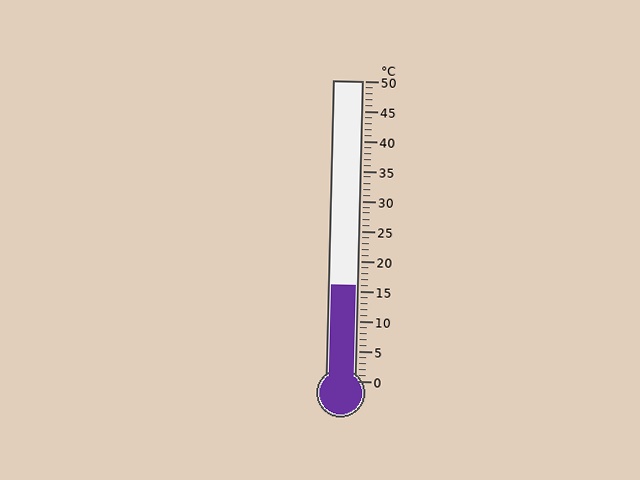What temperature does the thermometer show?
The thermometer shows approximately 16°C.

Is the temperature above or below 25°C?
The temperature is below 25°C.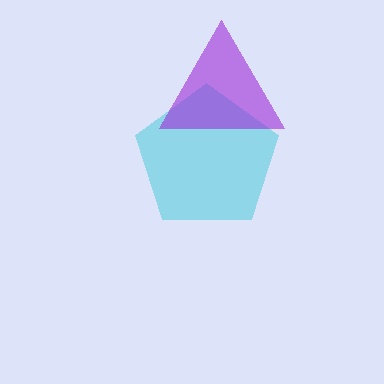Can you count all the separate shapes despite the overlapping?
Yes, there are 2 separate shapes.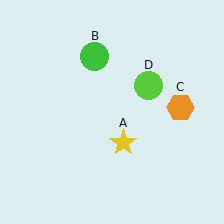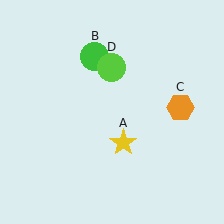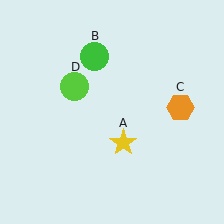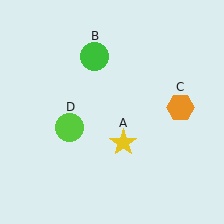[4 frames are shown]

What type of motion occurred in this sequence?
The lime circle (object D) rotated counterclockwise around the center of the scene.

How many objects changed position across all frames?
1 object changed position: lime circle (object D).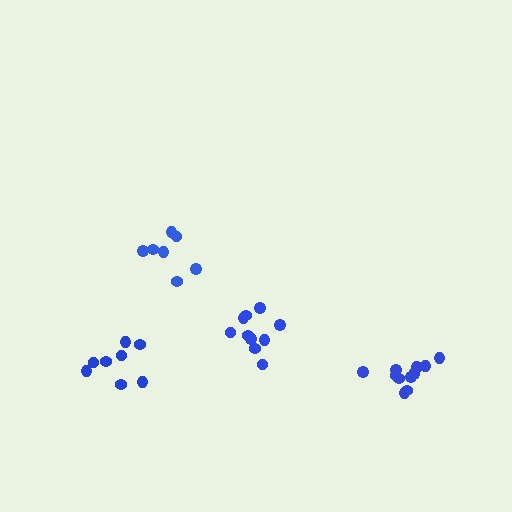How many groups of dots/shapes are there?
There are 4 groups.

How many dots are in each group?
Group 1: 12 dots, Group 2: 7 dots, Group 3: 10 dots, Group 4: 8 dots (37 total).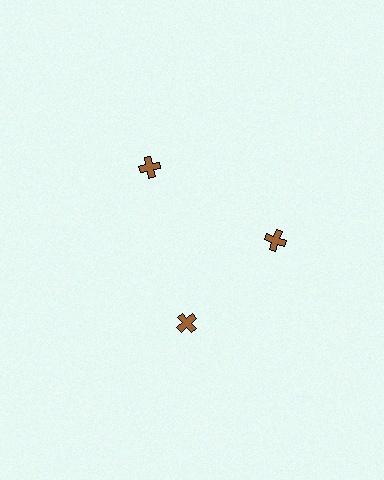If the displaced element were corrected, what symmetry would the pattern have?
It would have 3-fold rotational symmetry — the pattern would map onto itself every 120 degrees.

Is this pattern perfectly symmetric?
No. The 3 brown crosses are arranged in a ring, but one element near the 7 o'clock position is rotated out of alignment along the ring, breaking the 3-fold rotational symmetry.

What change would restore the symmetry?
The symmetry would be restored by rotating it back into even spacing with its neighbors so that all 3 crosses sit at equal angles and equal distance from the center.